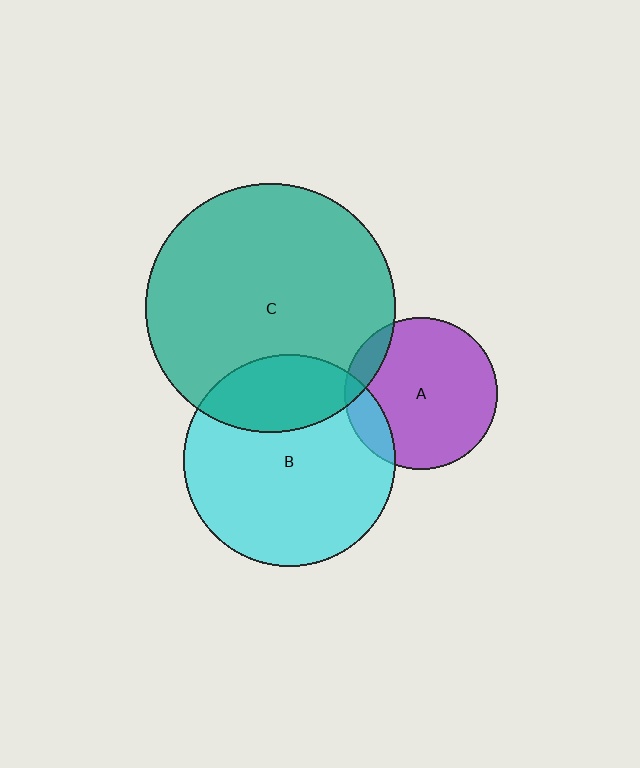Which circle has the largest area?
Circle C (teal).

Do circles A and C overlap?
Yes.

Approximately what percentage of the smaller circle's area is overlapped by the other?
Approximately 10%.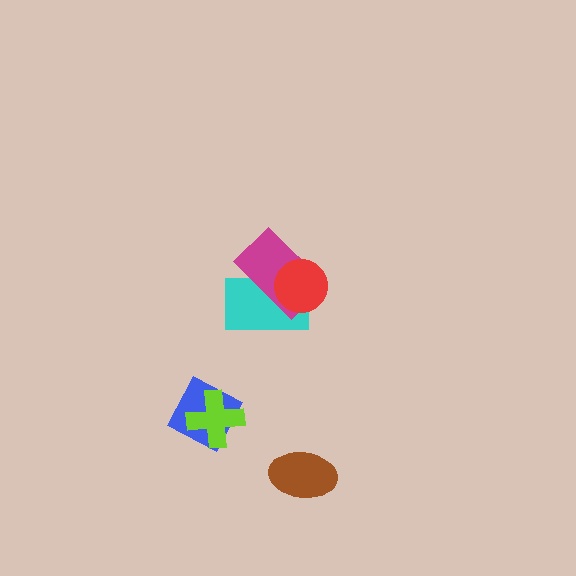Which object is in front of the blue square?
The lime cross is in front of the blue square.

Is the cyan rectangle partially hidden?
Yes, it is partially covered by another shape.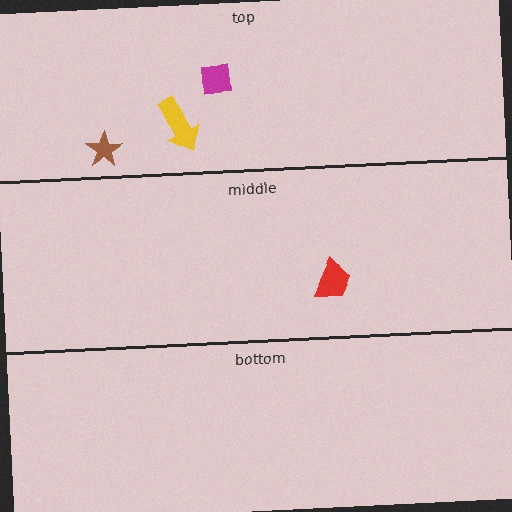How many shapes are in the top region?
3.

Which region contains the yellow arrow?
The top region.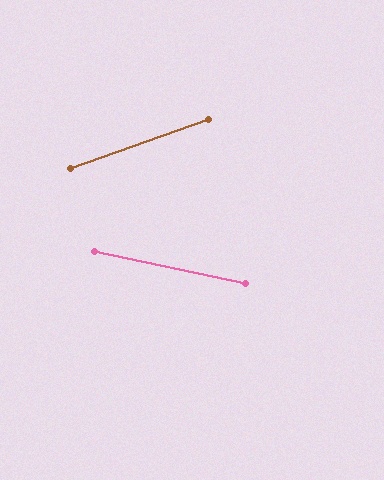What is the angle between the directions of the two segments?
Approximately 31 degrees.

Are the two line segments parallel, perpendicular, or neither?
Neither parallel nor perpendicular — they differ by about 31°.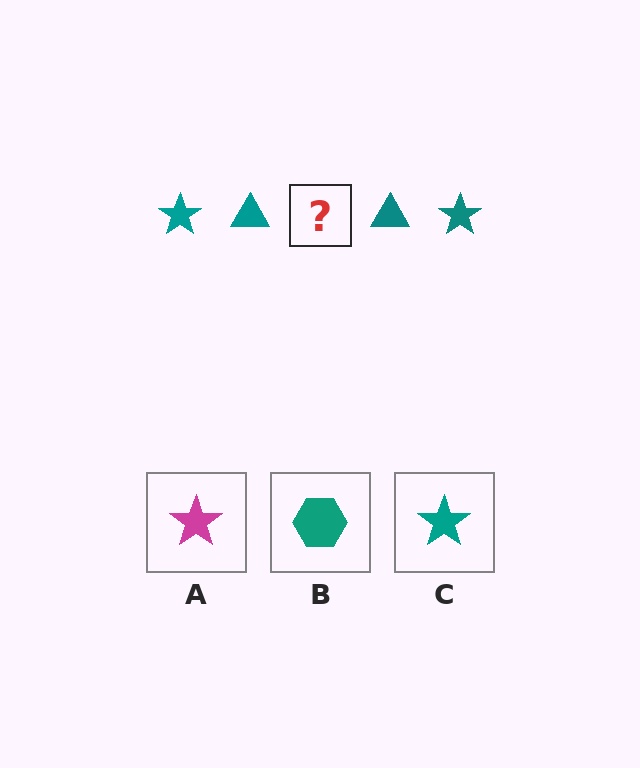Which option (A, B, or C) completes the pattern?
C.